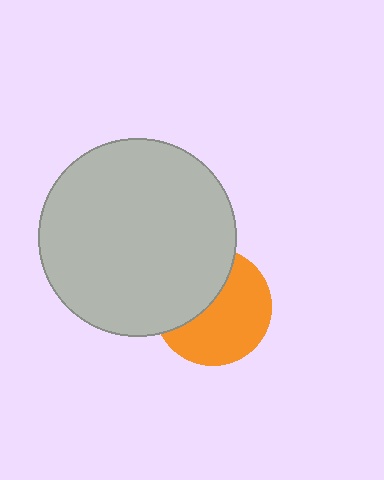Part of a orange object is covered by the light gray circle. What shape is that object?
It is a circle.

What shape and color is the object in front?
The object in front is a light gray circle.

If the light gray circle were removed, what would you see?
You would see the complete orange circle.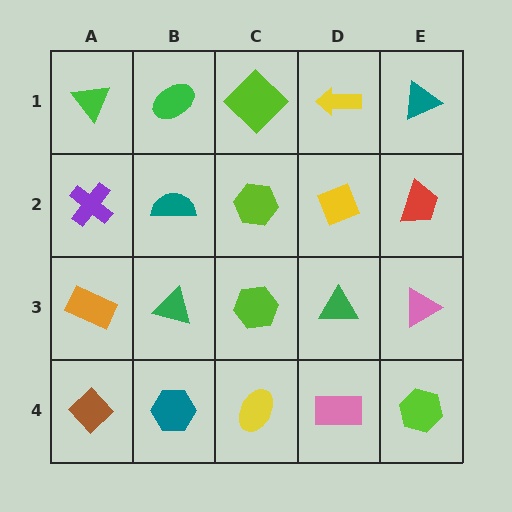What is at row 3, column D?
A green triangle.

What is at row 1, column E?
A teal triangle.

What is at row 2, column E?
A red trapezoid.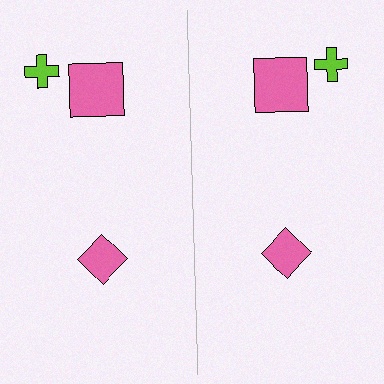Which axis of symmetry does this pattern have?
The pattern has a vertical axis of symmetry running through the center of the image.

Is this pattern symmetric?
Yes, this pattern has bilateral (reflection) symmetry.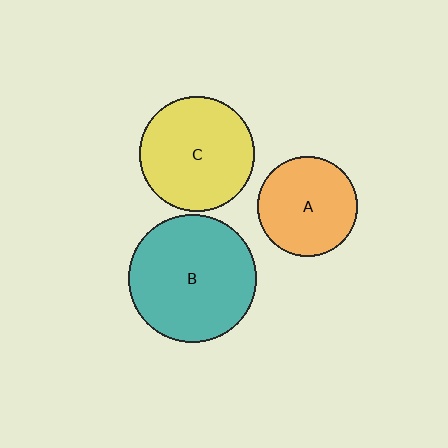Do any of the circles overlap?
No, none of the circles overlap.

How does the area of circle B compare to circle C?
Approximately 1.2 times.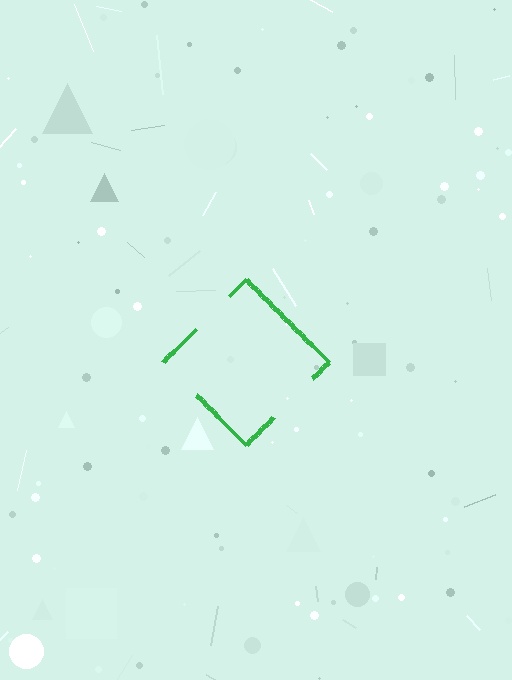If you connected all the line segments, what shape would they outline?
They would outline a diamond.